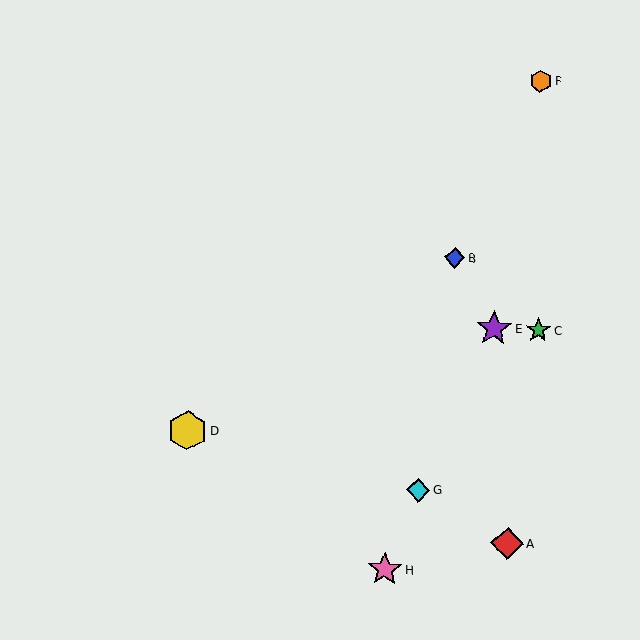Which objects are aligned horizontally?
Objects C, E are aligned horizontally.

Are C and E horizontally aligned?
Yes, both are at y≈330.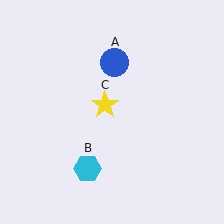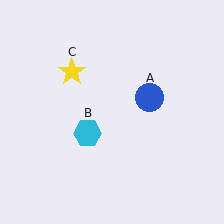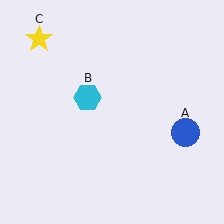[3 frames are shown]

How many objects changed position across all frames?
3 objects changed position: blue circle (object A), cyan hexagon (object B), yellow star (object C).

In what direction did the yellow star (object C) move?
The yellow star (object C) moved up and to the left.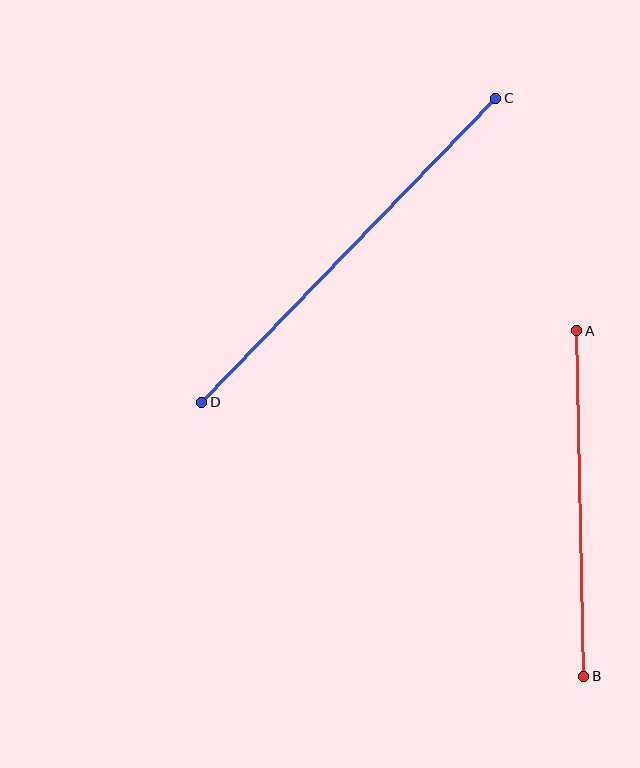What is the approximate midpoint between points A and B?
The midpoint is at approximately (580, 503) pixels.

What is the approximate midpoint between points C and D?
The midpoint is at approximately (349, 250) pixels.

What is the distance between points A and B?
The distance is approximately 346 pixels.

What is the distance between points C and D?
The distance is approximately 423 pixels.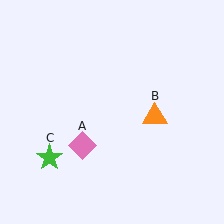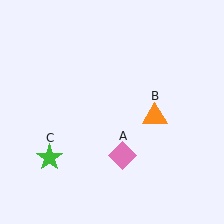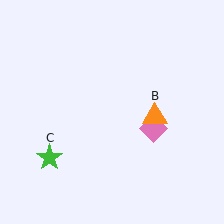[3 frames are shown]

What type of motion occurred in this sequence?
The pink diamond (object A) rotated counterclockwise around the center of the scene.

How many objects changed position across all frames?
1 object changed position: pink diamond (object A).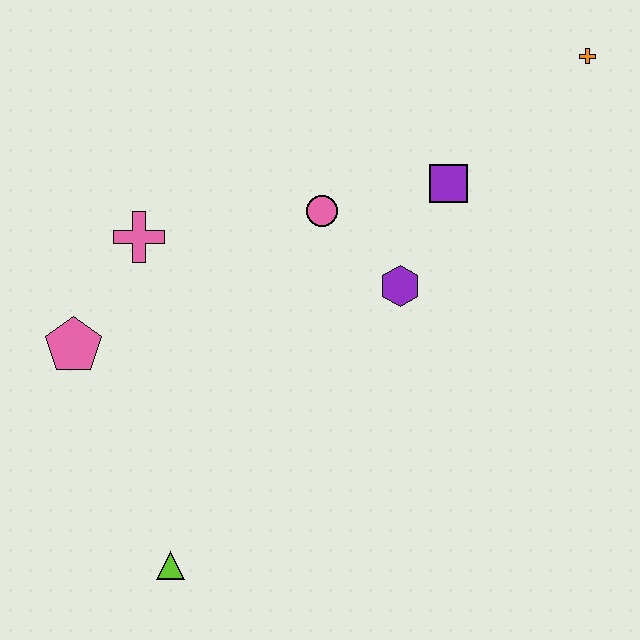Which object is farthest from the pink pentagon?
The orange cross is farthest from the pink pentagon.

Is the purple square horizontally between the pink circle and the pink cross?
No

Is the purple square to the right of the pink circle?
Yes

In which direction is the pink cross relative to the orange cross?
The pink cross is to the left of the orange cross.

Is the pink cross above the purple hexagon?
Yes